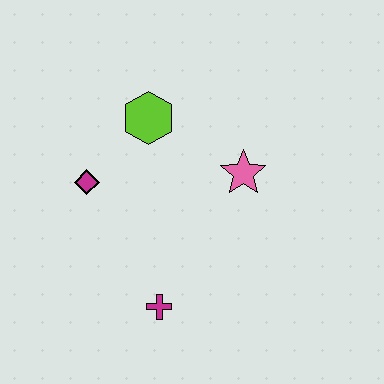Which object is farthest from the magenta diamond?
The pink star is farthest from the magenta diamond.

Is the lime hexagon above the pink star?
Yes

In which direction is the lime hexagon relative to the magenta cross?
The lime hexagon is above the magenta cross.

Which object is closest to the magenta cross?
The magenta diamond is closest to the magenta cross.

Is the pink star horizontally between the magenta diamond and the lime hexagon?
No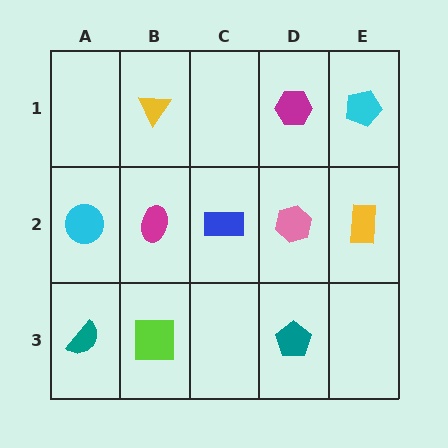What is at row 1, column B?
A yellow triangle.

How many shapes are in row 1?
3 shapes.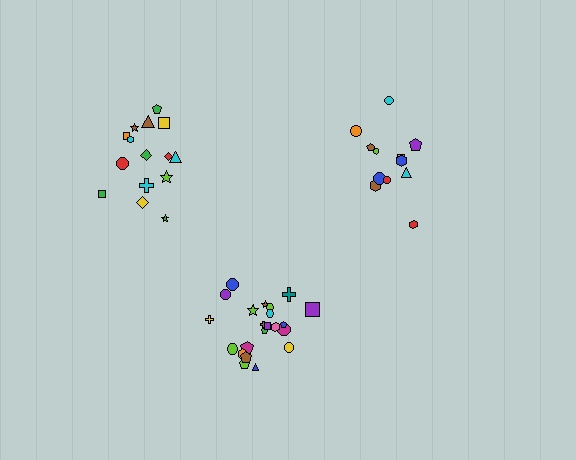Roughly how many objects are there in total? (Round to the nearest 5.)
Roughly 50 objects in total.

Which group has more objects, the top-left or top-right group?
The top-left group.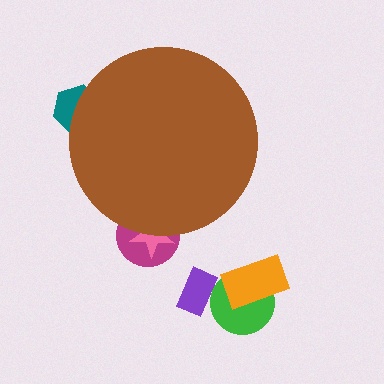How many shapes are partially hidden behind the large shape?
3 shapes are partially hidden.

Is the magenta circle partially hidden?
Yes, the magenta circle is partially hidden behind the brown circle.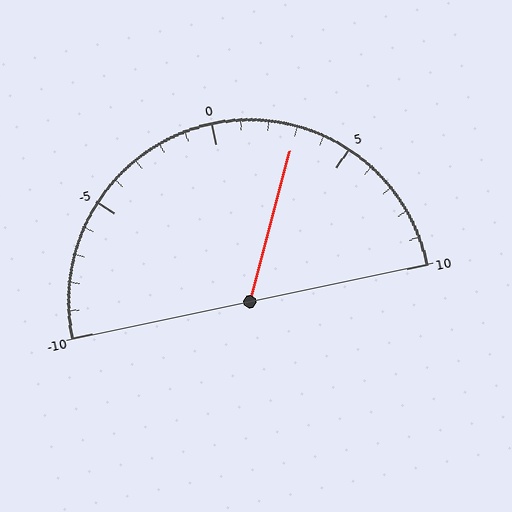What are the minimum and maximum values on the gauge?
The gauge ranges from -10 to 10.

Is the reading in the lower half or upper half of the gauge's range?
The reading is in the upper half of the range (-10 to 10).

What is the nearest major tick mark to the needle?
The nearest major tick mark is 5.